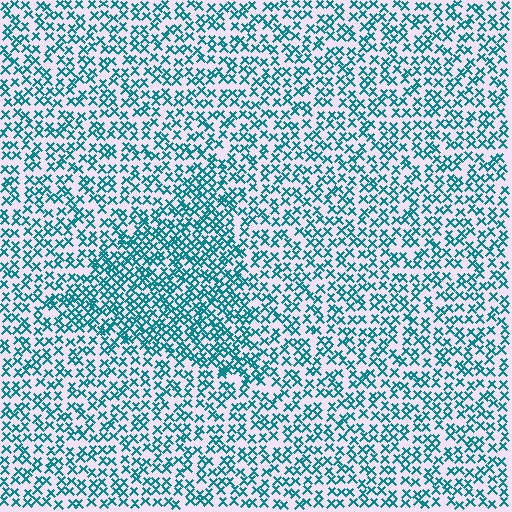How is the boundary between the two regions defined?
The boundary is defined by a change in element density (approximately 1.7x ratio). All elements are the same color, size, and shape.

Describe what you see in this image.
The image contains small teal elements arranged at two different densities. A triangle-shaped region is visible where the elements are more densely packed than the surrounding area.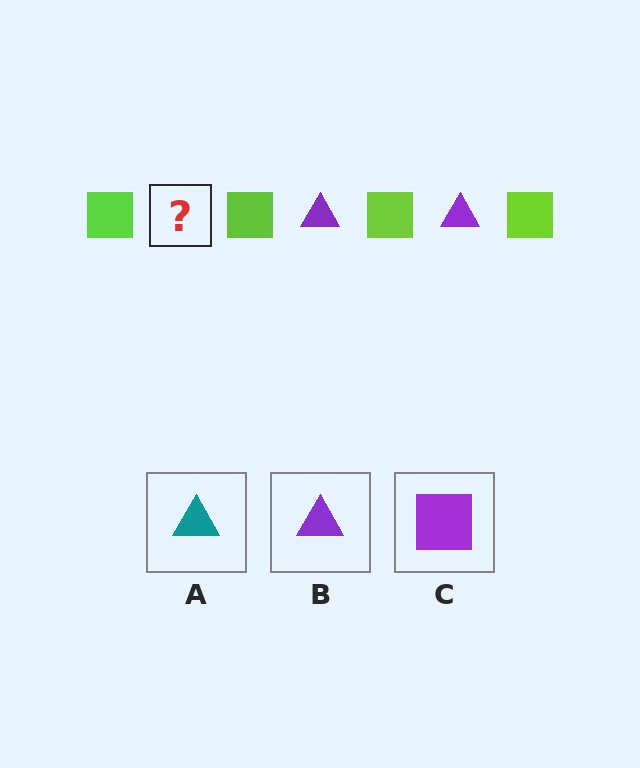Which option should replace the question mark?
Option B.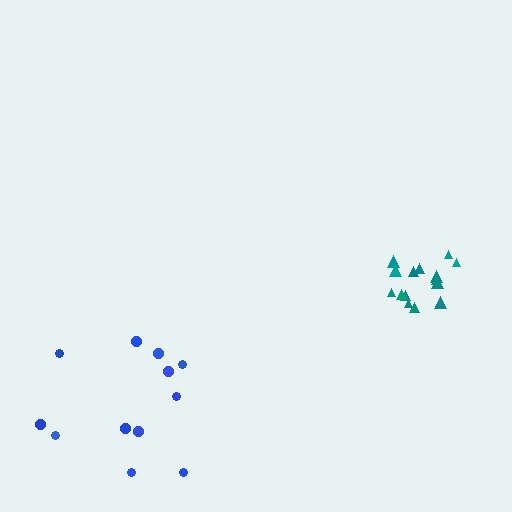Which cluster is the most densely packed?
Teal.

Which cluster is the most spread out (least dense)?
Blue.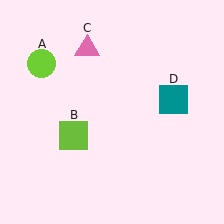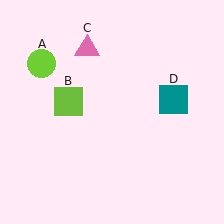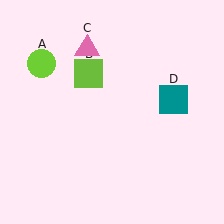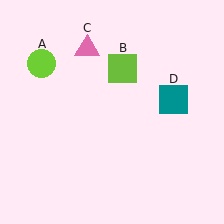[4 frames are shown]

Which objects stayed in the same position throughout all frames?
Lime circle (object A) and pink triangle (object C) and teal square (object D) remained stationary.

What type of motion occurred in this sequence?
The lime square (object B) rotated clockwise around the center of the scene.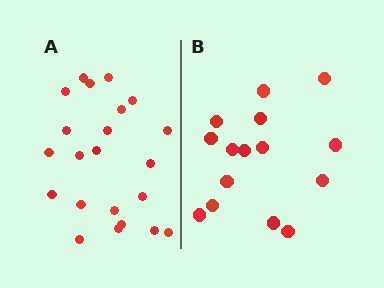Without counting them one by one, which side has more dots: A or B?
Region A (the left region) has more dots.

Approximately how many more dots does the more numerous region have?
Region A has roughly 8 or so more dots than region B.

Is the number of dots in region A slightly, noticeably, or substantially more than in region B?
Region A has substantially more. The ratio is roughly 1.5 to 1.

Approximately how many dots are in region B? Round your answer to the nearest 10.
About 20 dots. (The exact count is 15, which rounds to 20.)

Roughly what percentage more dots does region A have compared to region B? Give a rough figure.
About 45% more.